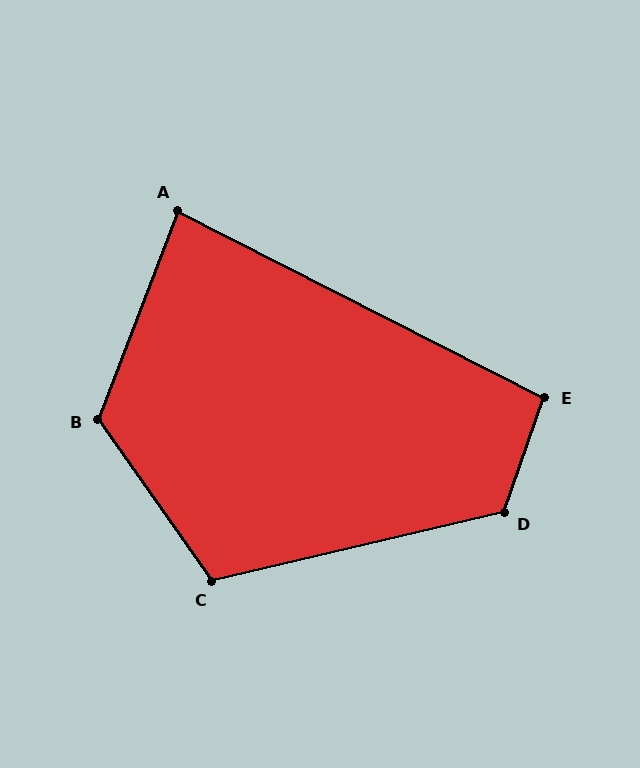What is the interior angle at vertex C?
Approximately 112 degrees (obtuse).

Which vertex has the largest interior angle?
B, at approximately 124 degrees.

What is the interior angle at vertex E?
Approximately 98 degrees (obtuse).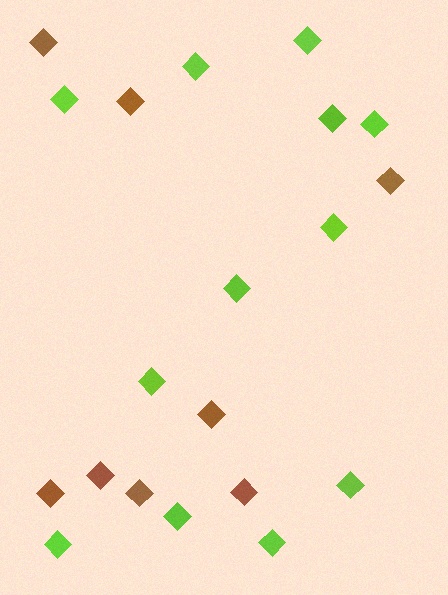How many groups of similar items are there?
There are 2 groups: one group of lime diamonds (12) and one group of brown diamonds (8).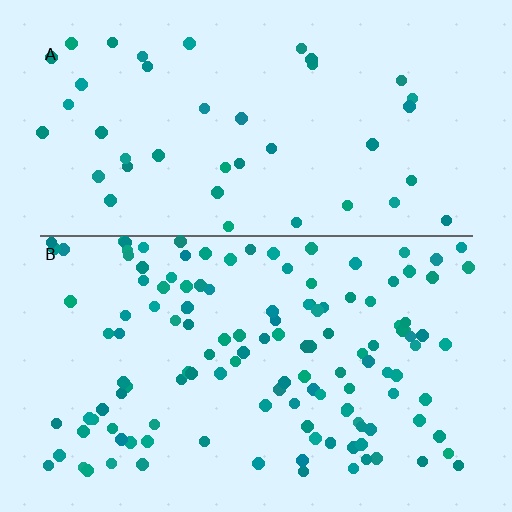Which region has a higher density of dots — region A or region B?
B (the bottom).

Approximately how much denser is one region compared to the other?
Approximately 3.1× — region B over region A.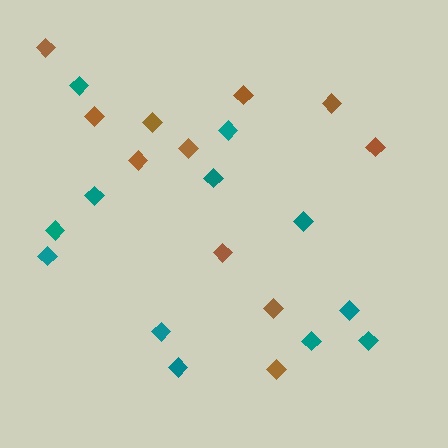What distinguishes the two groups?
There are 2 groups: one group of teal diamonds (12) and one group of brown diamonds (11).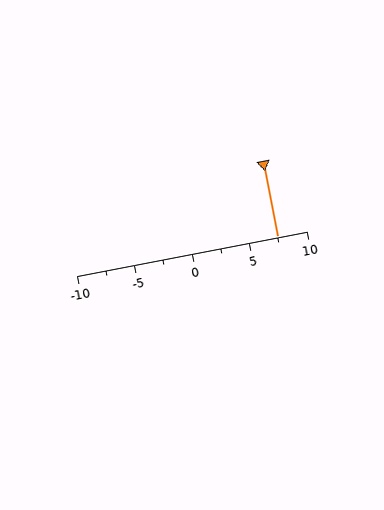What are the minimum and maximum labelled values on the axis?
The axis runs from -10 to 10.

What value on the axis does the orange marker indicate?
The marker indicates approximately 7.5.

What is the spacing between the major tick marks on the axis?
The major ticks are spaced 5 apart.